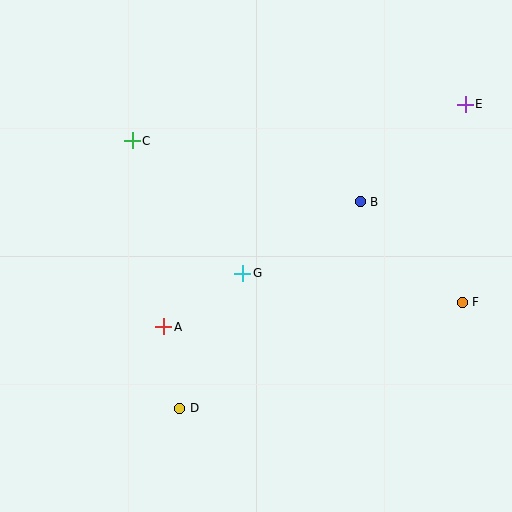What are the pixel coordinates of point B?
Point B is at (360, 202).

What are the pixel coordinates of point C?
Point C is at (132, 141).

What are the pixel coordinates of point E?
Point E is at (465, 104).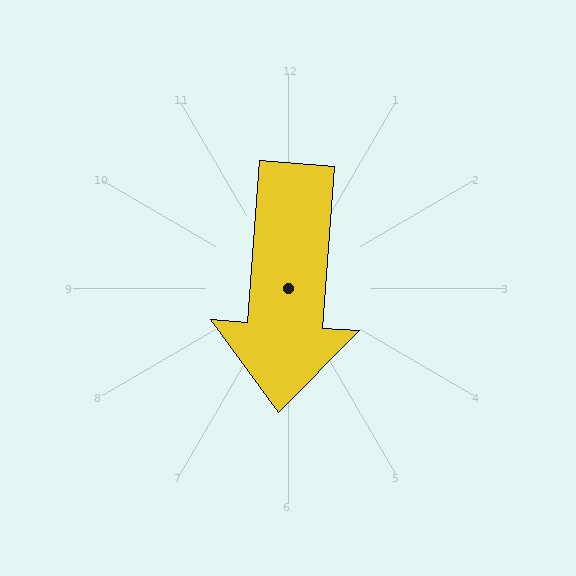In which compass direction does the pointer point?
South.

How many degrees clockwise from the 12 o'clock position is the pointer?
Approximately 184 degrees.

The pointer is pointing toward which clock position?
Roughly 6 o'clock.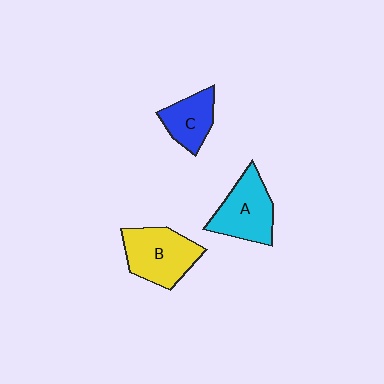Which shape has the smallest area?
Shape C (blue).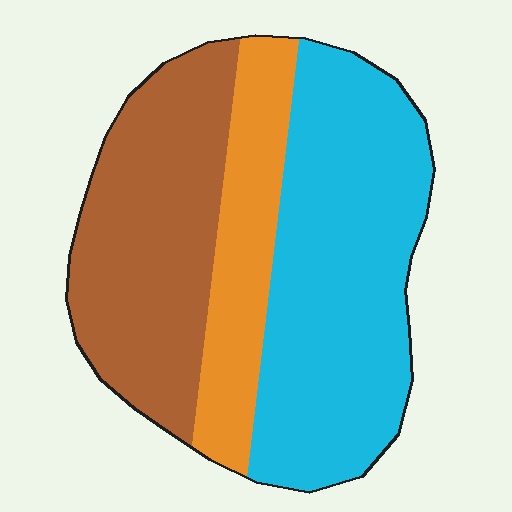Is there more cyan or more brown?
Cyan.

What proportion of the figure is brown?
Brown takes up about one third (1/3) of the figure.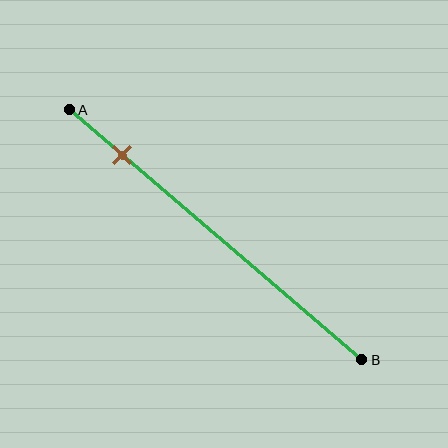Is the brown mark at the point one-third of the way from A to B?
No, the mark is at about 20% from A, not at the 33% one-third point.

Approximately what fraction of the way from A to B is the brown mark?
The brown mark is approximately 20% of the way from A to B.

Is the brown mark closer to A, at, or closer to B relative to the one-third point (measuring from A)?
The brown mark is closer to point A than the one-third point of segment AB.